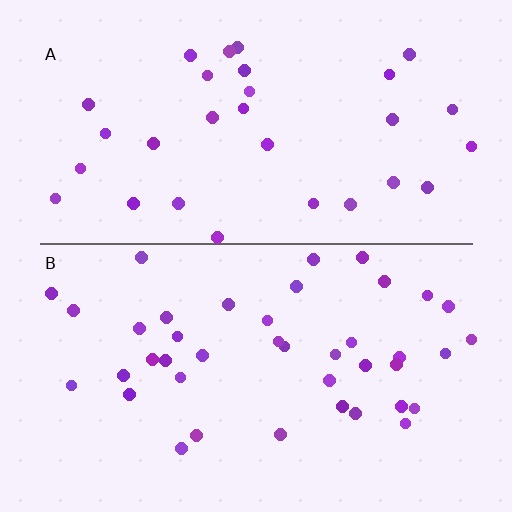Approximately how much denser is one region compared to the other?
Approximately 1.3× — region B over region A.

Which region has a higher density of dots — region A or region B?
B (the bottom).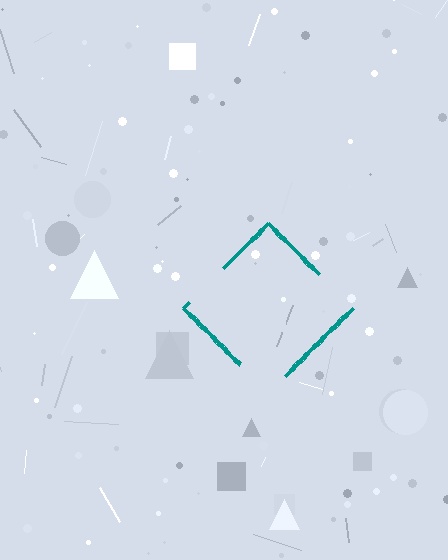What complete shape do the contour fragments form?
The contour fragments form a diamond.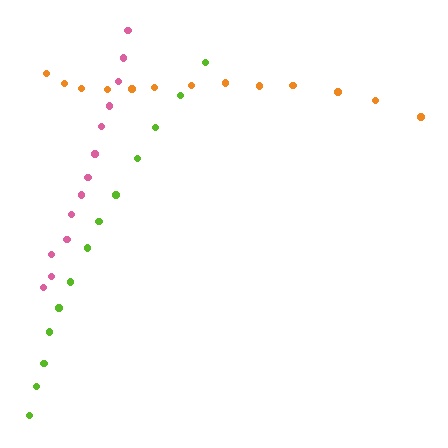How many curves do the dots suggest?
There are 3 distinct paths.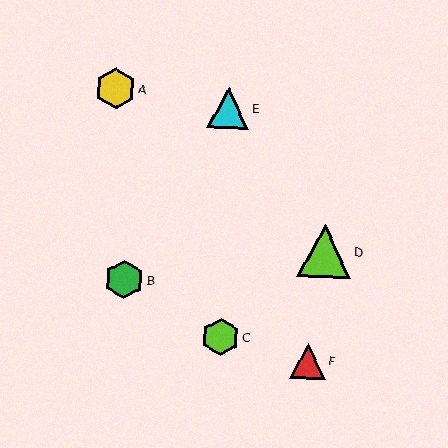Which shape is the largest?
The lime triangle (labeled D) is the largest.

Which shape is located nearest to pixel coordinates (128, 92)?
The yellow hexagon (labeled A) at (115, 88) is nearest to that location.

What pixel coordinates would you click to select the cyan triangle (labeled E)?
Click at (228, 108) to select the cyan triangle E.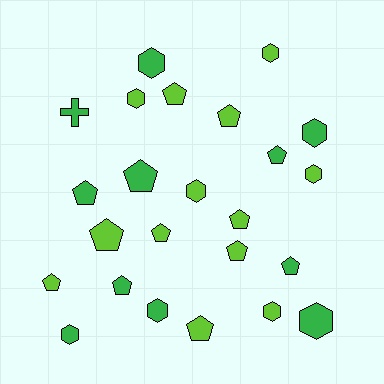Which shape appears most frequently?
Pentagon, with 13 objects.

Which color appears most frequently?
Lime, with 13 objects.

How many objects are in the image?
There are 24 objects.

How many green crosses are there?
There is 1 green cross.